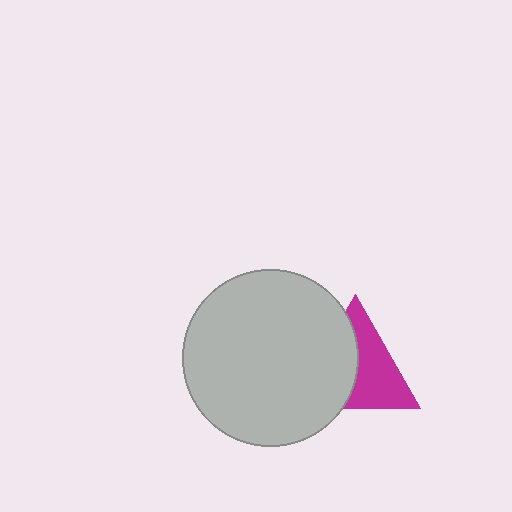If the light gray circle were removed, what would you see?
You would see the complete magenta triangle.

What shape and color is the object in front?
The object in front is a light gray circle.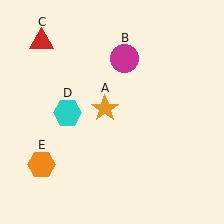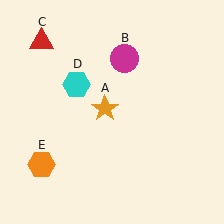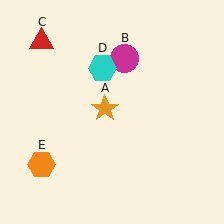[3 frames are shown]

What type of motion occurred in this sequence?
The cyan hexagon (object D) rotated clockwise around the center of the scene.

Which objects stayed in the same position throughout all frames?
Orange star (object A) and magenta circle (object B) and red triangle (object C) and orange hexagon (object E) remained stationary.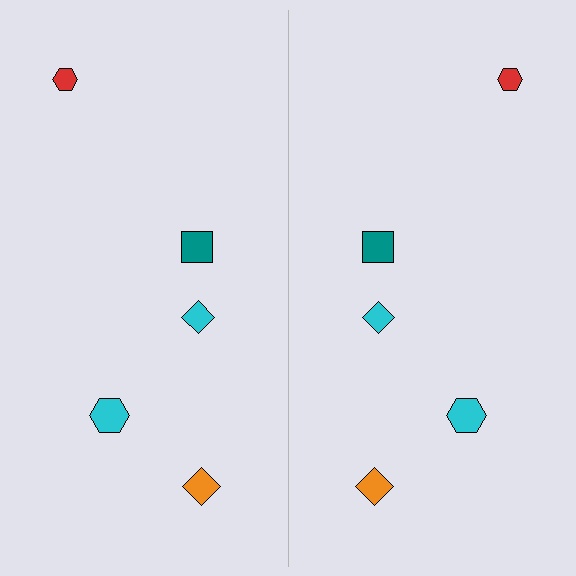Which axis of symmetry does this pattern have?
The pattern has a vertical axis of symmetry running through the center of the image.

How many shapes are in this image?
There are 10 shapes in this image.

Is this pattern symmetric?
Yes, this pattern has bilateral (reflection) symmetry.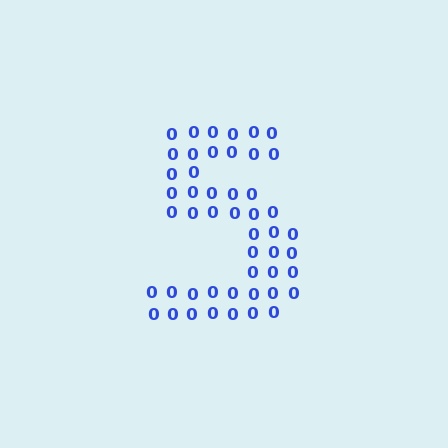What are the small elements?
The small elements are digit 0's.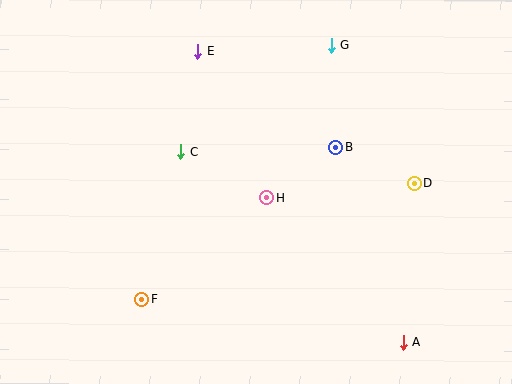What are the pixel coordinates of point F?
Point F is at (141, 299).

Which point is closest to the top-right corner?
Point G is closest to the top-right corner.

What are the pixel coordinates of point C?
Point C is at (181, 152).